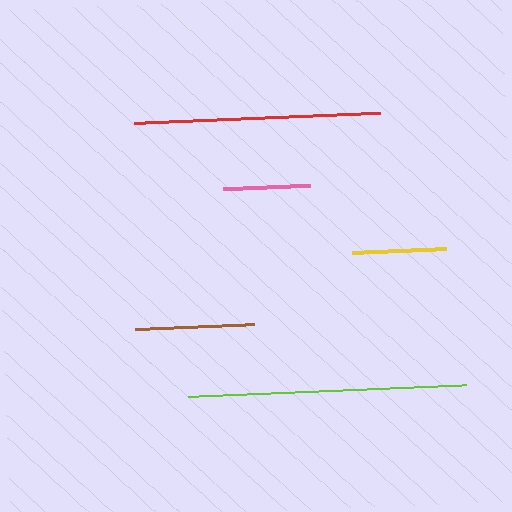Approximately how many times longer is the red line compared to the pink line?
The red line is approximately 2.8 times the length of the pink line.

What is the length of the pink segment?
The pink segment is approximately 87 pixels long.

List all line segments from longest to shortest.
From longest to shortest: lime, red, brown, yellow, pink.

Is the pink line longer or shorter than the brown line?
The brown line is longer than the pink line.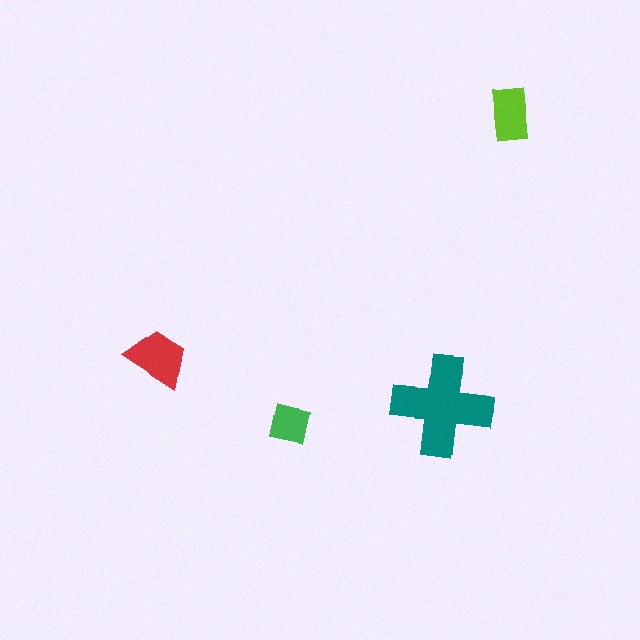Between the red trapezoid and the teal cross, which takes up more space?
The teal cross.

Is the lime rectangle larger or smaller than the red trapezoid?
Smaller.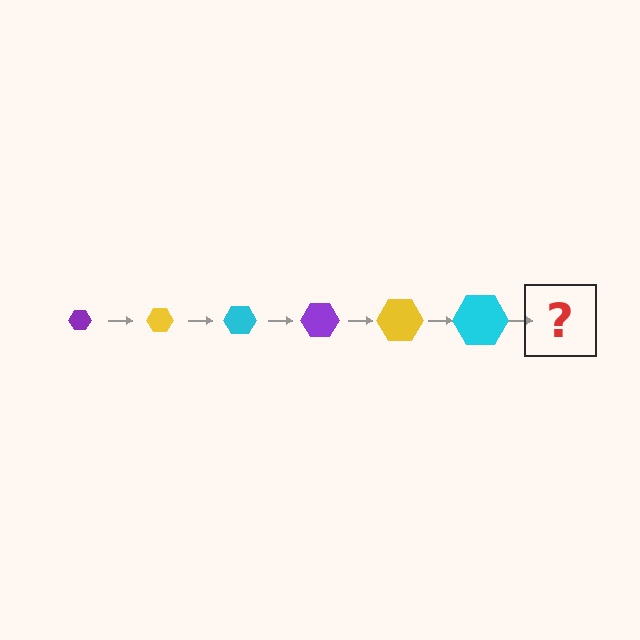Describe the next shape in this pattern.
It should be a purple hexagon, larger than the previous one.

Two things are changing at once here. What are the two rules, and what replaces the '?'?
The two rules are that the hexagon grows larger each step and the color cycles through purple, yellow, and cyan. The '?' should be a purple hexagon, larger than the previous one.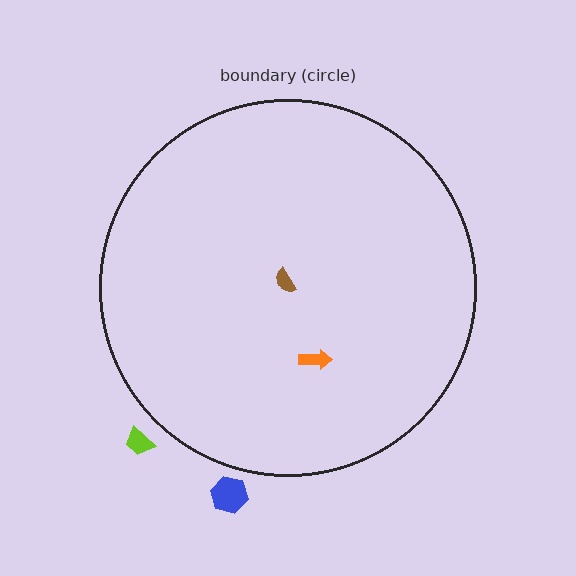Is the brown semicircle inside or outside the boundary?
Inside.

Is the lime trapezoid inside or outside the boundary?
Outside.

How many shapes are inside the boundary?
2 inside, 2 outside.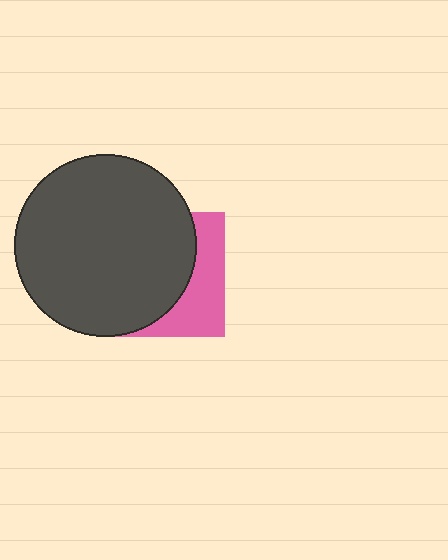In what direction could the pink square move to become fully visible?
The pink square could move right. That would shift it out from behind the dark gray circle entirely.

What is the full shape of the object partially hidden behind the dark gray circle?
The partially hidden object is a pink square.